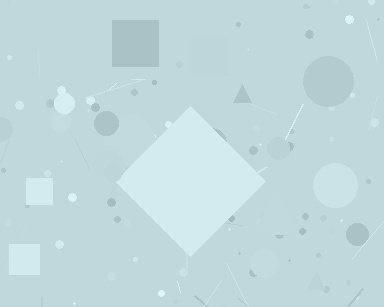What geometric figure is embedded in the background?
A diamond is embedded in the background.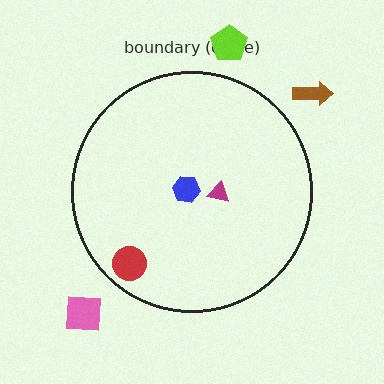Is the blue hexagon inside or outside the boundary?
Inside.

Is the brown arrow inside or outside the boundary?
Outside.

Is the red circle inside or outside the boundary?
Inside.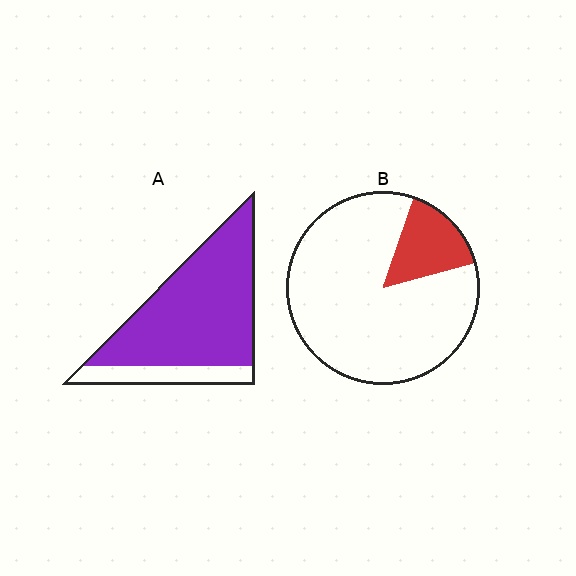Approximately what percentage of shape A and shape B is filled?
A is approximately 80% and B is approximately 15%.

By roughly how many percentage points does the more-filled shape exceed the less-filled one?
By roughly 65 percentage points (A over B).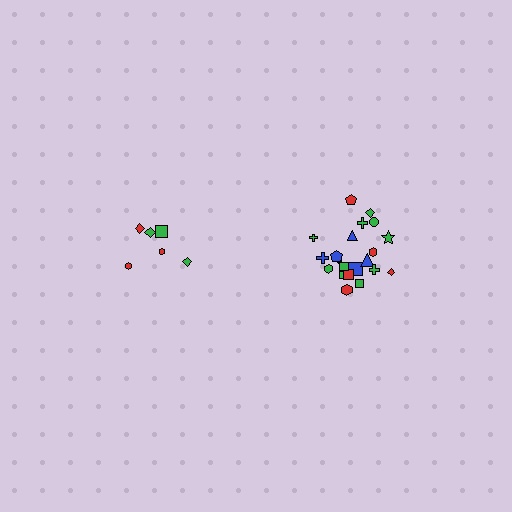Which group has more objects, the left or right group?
The right group.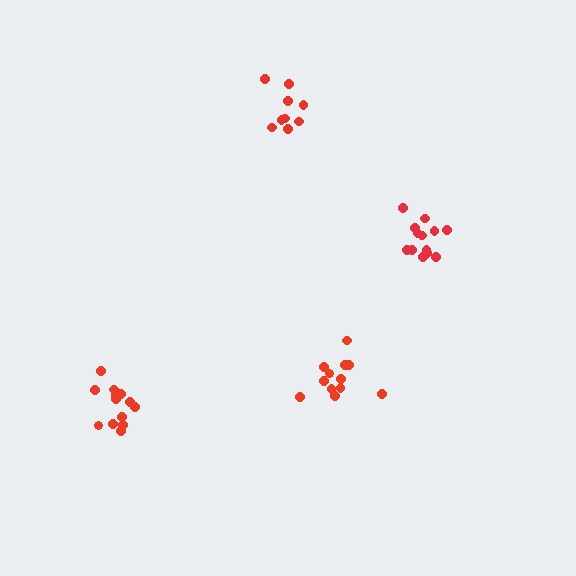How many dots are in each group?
Group 1: 12 dots, Group 2: 14 dots, Group 3: 14 dots, Group 4: 9 dots (49 total).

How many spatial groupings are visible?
There are 4 spatial groupings.